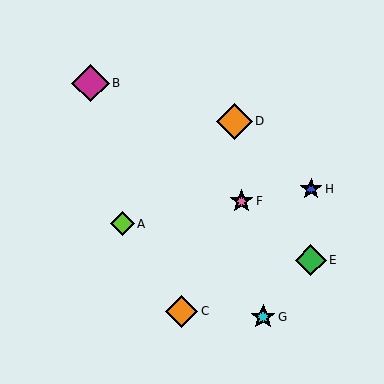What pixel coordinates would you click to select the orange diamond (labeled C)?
Click at (182, 311) to select the orange diamond C.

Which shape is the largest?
The magenta diamond (labeled B) is the largest.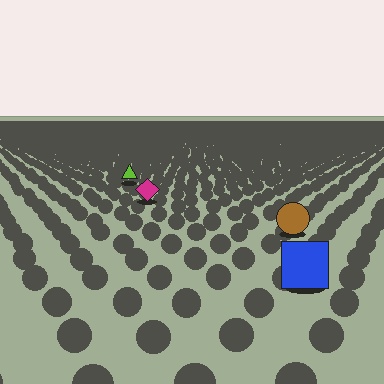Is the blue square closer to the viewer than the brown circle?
Yes. The blue square is closer — you can tell from the texture gradient: the ground texture is coarser near it.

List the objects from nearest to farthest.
From nearest to farthest: the blue square, the brown circle, the magenta diamond, the lime triangle.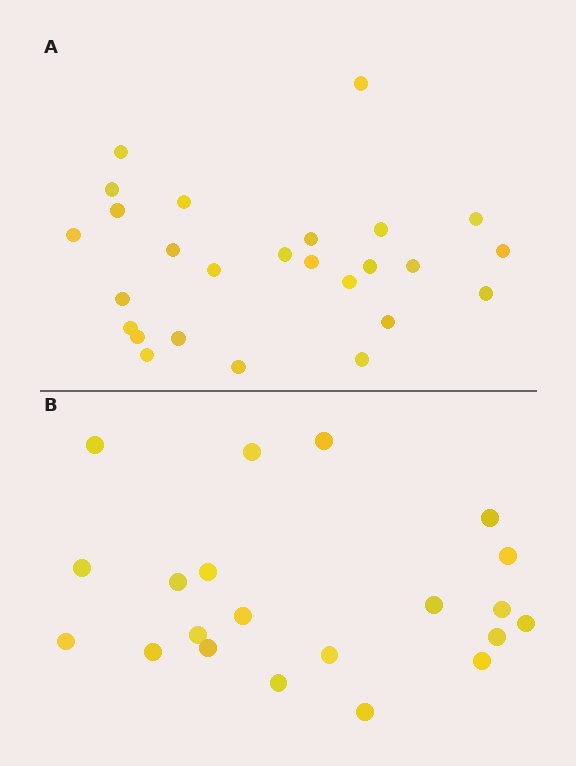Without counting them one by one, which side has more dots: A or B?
Region A (the top region) has more dots.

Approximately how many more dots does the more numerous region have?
Region A has about 5 more dots than region B.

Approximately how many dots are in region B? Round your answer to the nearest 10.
About 20 dots. (The exact count is 21, which rounds to 20.)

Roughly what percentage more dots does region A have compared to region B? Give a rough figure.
About 25% more.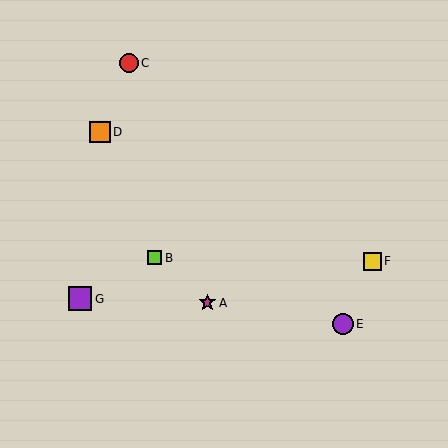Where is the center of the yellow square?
The center of the yellow square is at (372, 261).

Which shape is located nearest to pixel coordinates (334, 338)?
The purple circle (labeled E) at (343, 324) is nearest to that location.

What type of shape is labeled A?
Shape A is a magenta star.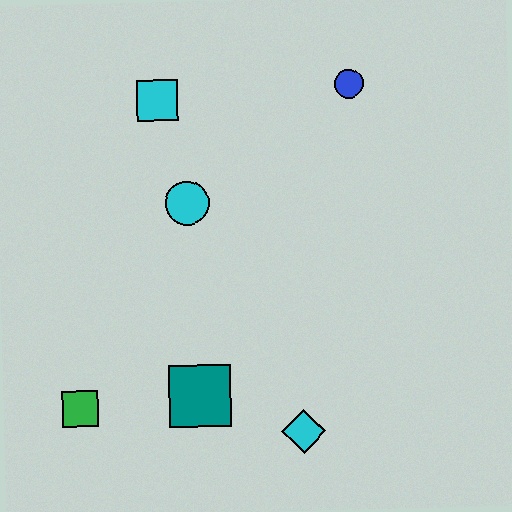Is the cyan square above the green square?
Yes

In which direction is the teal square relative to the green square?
The teal square is to the right of the green square.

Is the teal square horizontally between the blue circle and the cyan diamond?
No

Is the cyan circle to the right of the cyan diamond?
No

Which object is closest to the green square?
The teal square is closest to the green square.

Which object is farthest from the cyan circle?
The cyan diamond is farthest from the cyan circle.